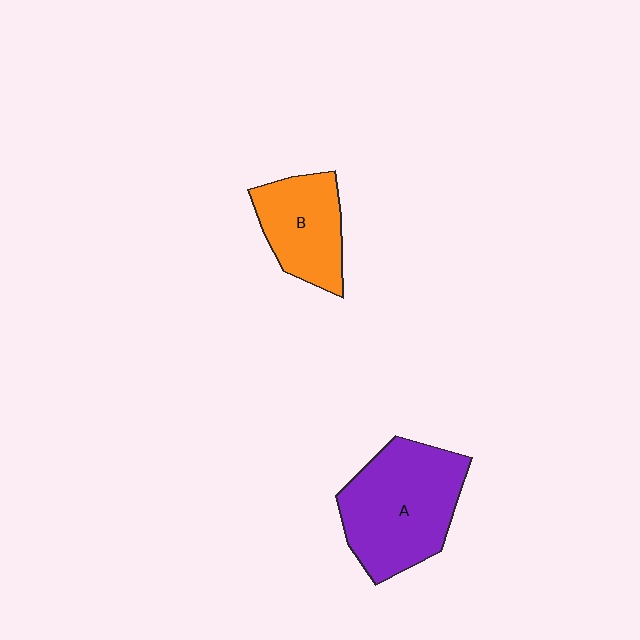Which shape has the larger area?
Shape A (purple).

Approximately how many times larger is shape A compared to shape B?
Approximately 1.6 times.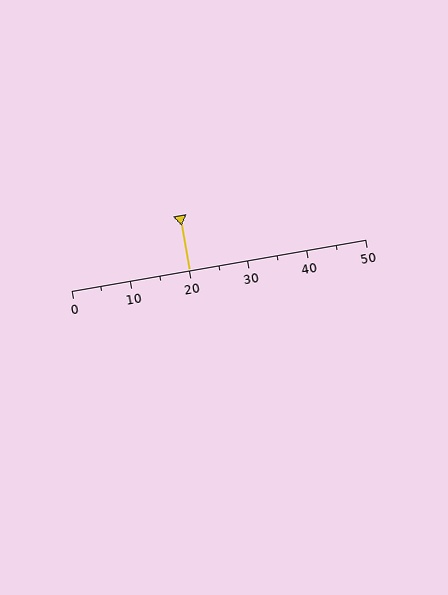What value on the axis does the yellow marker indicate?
The marker indicates approximately 20.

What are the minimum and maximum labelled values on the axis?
The axis runs from 0 to 50.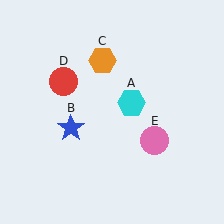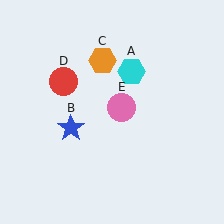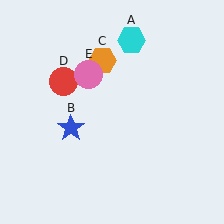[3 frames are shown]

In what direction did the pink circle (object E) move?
The pink circle (object E) moved up and to the left.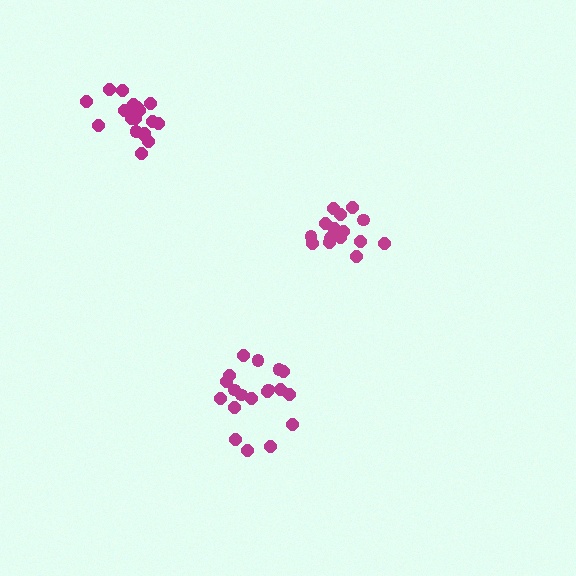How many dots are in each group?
Group 1: 20 dots, Group 2: 19 dots, Group 3: 16 dots (55 total).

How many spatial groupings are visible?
There are 3 spatial groupings.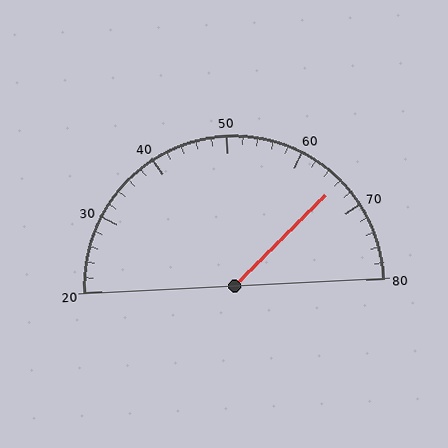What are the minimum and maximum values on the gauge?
The gauge ranges from 20 to 80.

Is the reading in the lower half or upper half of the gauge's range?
The reading is in the upper half of the range (20 to 80).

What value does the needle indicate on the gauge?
The needle indicates approximately 66.